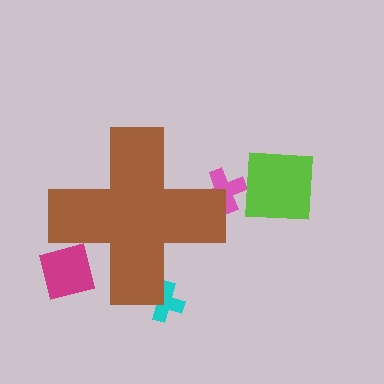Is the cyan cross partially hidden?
Yes, the cyan cross is partially hidden behind the brown cross.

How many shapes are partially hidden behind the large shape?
3 shapes are partially hidden.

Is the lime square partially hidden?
No, the lime square is fully visible.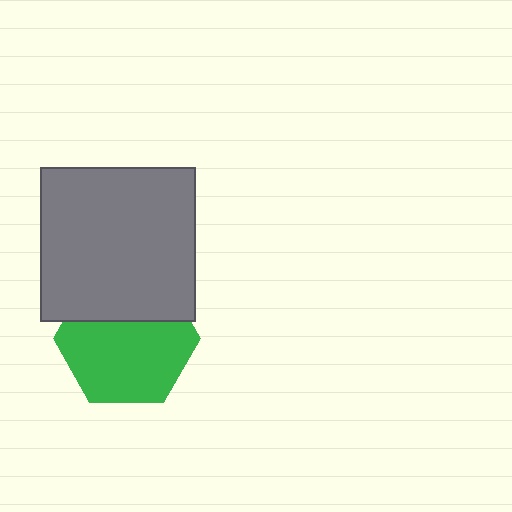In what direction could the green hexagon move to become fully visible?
The green hexagon could move down. That would shift it out from behind the gray square entirely.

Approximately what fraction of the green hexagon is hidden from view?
Roughly 33% of the green hexagon is hidden behind the gray square.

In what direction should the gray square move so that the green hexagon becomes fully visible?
The gray square should move up. That is the shortest direction to clear the overlap and leave the green hexagon fully visible.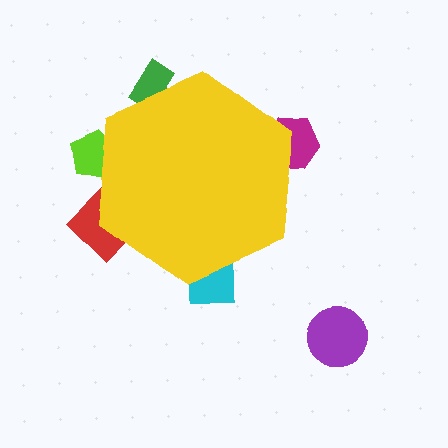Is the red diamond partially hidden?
Yes, the red diamond is partially hidden behind the yellow hexagon.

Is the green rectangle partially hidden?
Yes, the green rectangle is partially hidden behind the yellow hexagon.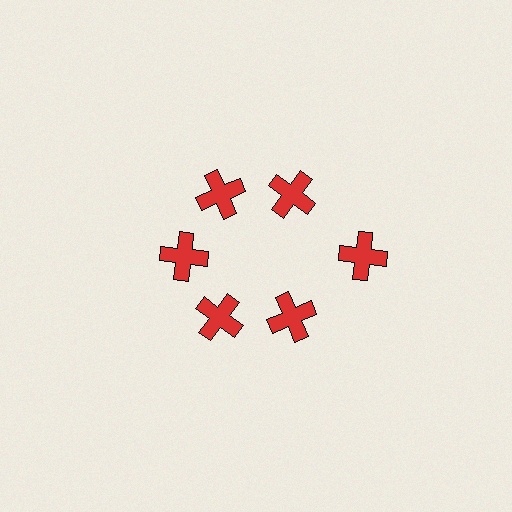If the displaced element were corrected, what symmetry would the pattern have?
It would have 6-fold rotational symmetry — the pattern would map onto itself every 60 degrees.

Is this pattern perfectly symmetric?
No. The 6 red crosses are arranged in a ring, but one element near the 3 o'clock position is pushed outward from the center, breaking the 6-fold rotational symmetry.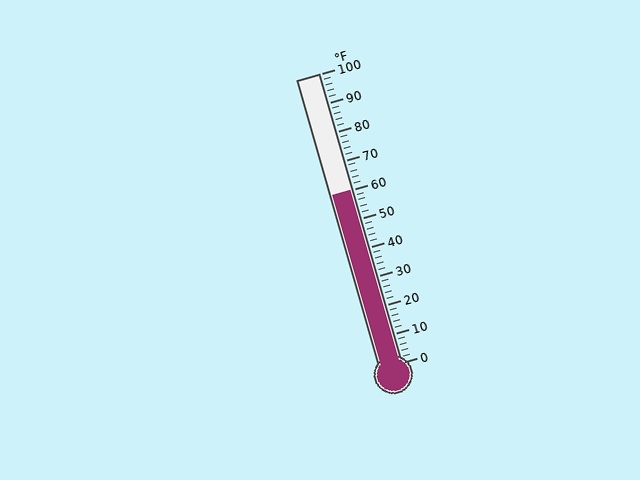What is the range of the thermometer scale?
The thermometer scale ranges from 0°F to 100°F.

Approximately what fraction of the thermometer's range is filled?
The thermometer is filled to approximately 60% of its range.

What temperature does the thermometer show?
The thermometer shows approximately 60°F.